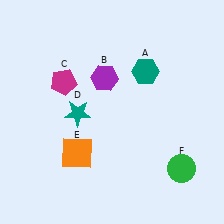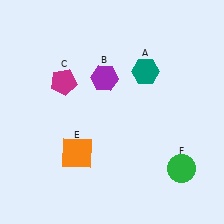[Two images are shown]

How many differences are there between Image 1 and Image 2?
There is 1 difference between the two images.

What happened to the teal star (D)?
The teal star (D) was removed in Image 2. It was in the bottom-left area of Image 1.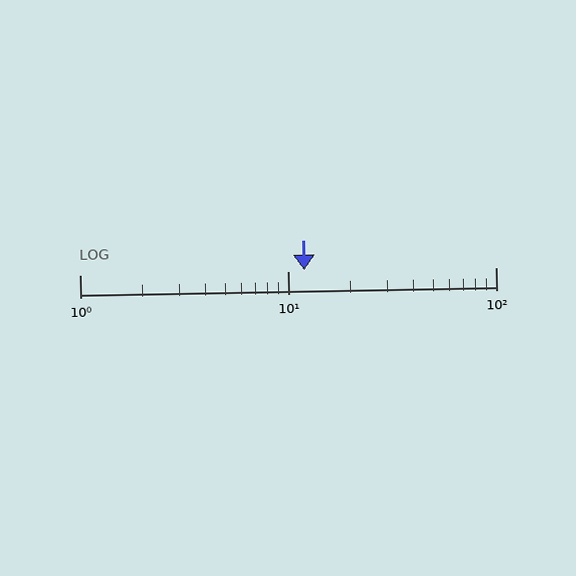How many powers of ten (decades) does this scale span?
The scale spans 2 decades, from 1 to 100.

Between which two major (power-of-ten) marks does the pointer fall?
The pointer is between 10 and 100.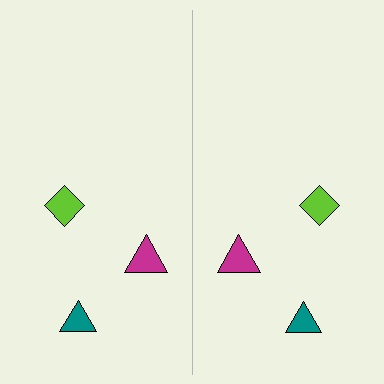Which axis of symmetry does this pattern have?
The pattern has a vertical axis of symmetry running through the center of the image.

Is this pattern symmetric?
Yes, this pattern has bilateral (reflection) symmetry.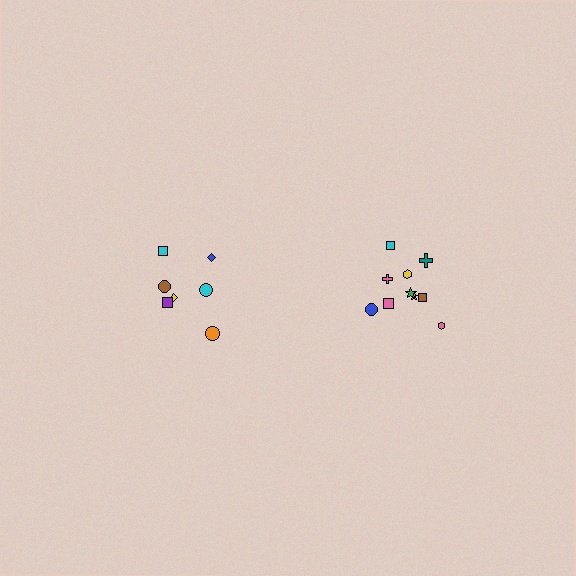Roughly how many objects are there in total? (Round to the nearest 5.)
Roughly 15 objects in total.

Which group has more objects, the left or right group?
The right group.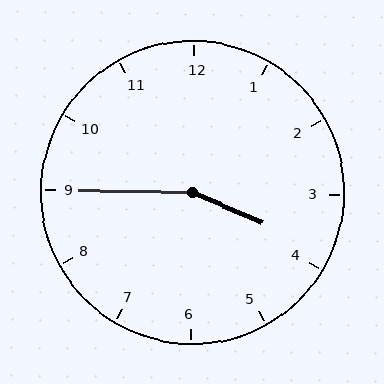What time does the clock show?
3:45.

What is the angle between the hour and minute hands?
Approximately 158 degrees.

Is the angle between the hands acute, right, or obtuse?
It is obtuse.